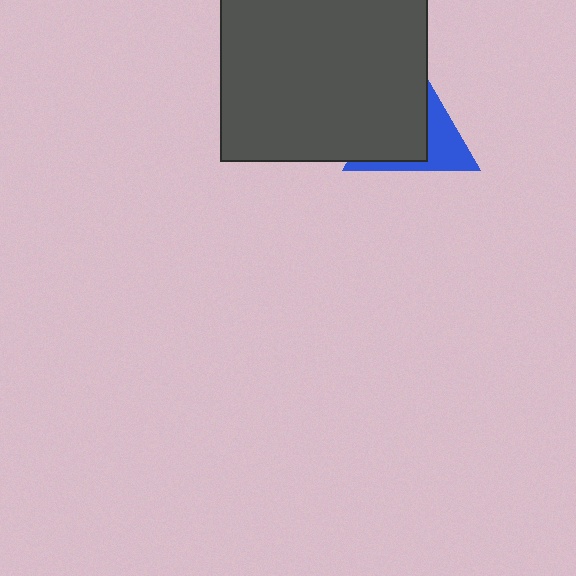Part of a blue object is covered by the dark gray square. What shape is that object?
It is a triangle.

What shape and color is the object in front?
The object in front is a dark gray square.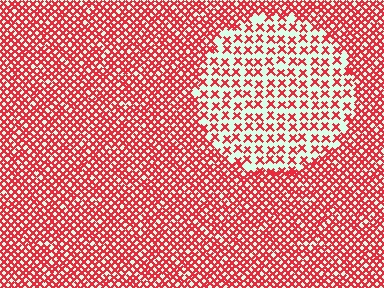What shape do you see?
I see a circle.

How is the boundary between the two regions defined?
The boundary is defined by a change in element density (approximately 2.2x ratio). All elements are the same color, size, and shape.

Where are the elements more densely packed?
The elements are more densely packed outside the circle boundary.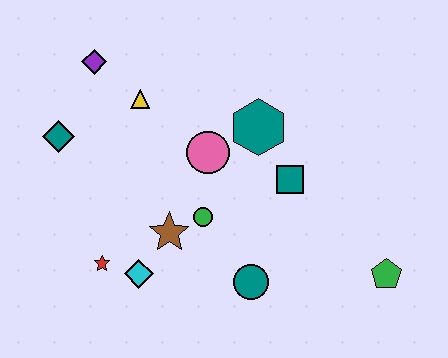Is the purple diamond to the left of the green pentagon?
Yes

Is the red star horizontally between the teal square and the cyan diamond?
No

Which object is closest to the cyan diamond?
The red star is closest to the cyan diamond.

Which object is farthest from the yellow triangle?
The green pentagon is farthest from the yellow triangle.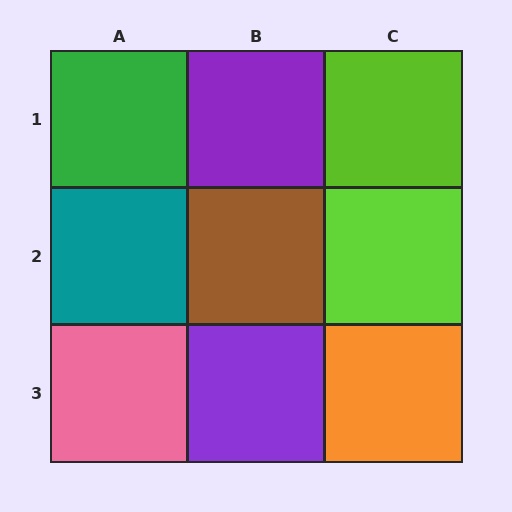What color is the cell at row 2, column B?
Brown.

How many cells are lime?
2 cells are lime.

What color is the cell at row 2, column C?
Lime.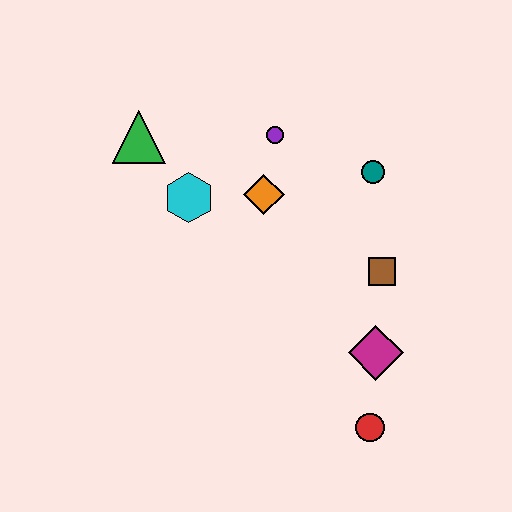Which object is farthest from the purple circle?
The red circle is farthest from the purple circle.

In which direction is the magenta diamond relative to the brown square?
The magenta diamond is below the brown square.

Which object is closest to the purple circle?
The orange diamond is closest to the purple circle.